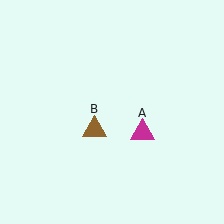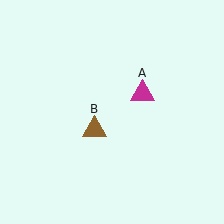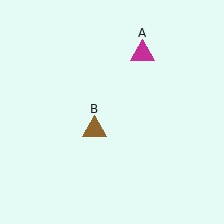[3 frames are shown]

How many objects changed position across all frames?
1 object changed position: magenta triangle (object A).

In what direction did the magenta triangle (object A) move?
The magenta triangle (object A) moved up.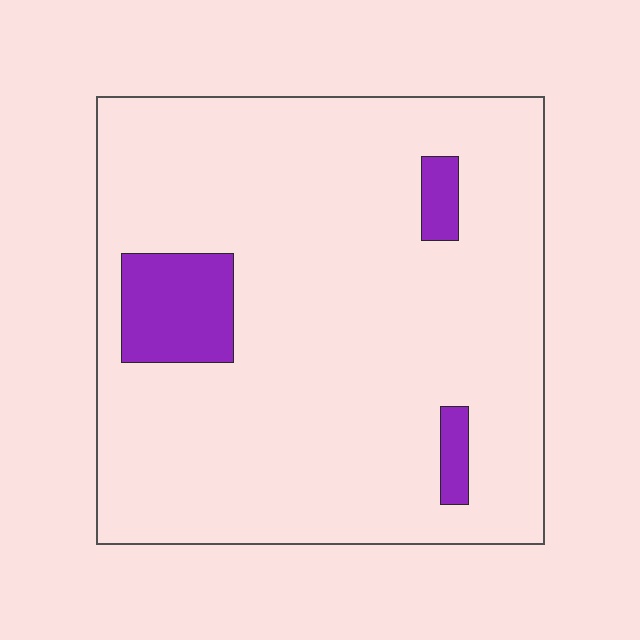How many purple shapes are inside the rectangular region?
3.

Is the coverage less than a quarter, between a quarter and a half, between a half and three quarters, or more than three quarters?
Less than a quarter.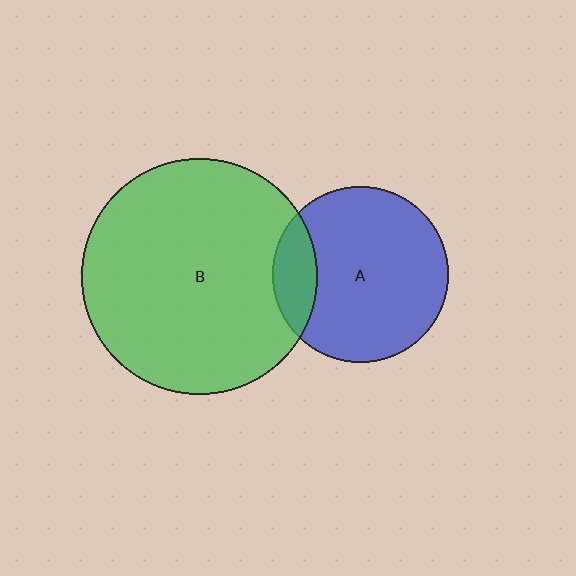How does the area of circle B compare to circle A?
Approximately 1.8 times.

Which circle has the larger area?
Circle B (green).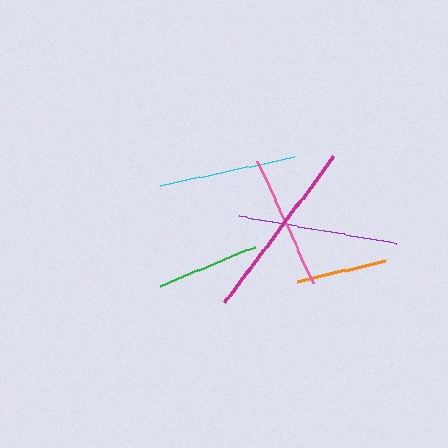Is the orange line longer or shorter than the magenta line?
The magenta line is longer than the orange line.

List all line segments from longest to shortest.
From longest to shortest: magenta, purple, cyan, pink, green, orange.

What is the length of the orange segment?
The orange segment is approximately 91 pixels long.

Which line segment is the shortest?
The orange line is the shortest at approximately 91 pixels.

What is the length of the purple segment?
The purple segment is approximately 159 pixels long.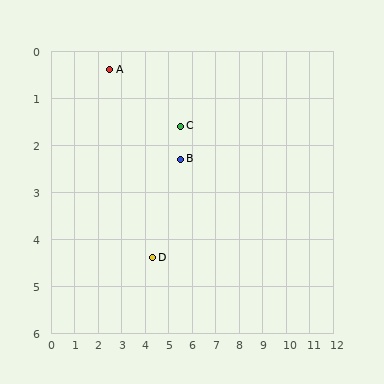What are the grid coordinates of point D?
Point D is at approximately (4.3, 4.4).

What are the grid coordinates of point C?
Point C is at approximately (5.5, 1.6).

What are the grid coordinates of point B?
Point B is at approximately (5.5, 2.3).